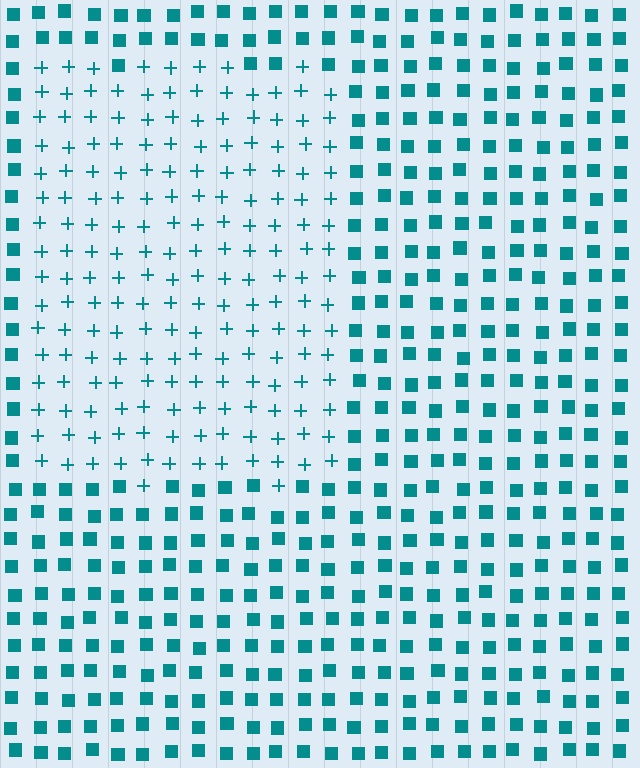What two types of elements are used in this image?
The image uses plus signs inside the rectangle region and squares outside it.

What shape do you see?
I see a rectangle.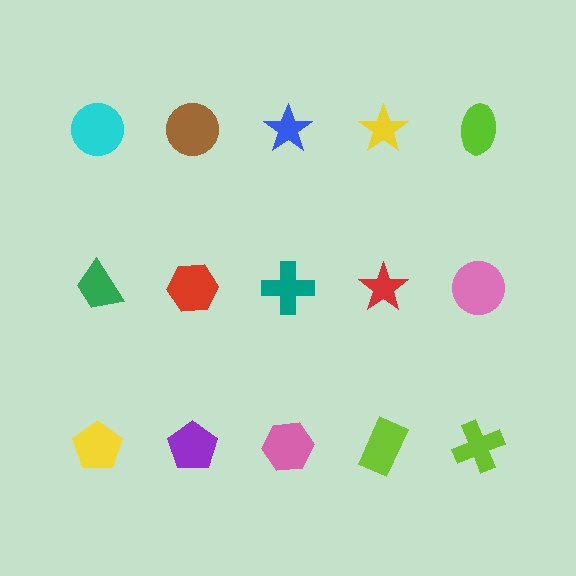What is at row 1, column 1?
A cyan circle.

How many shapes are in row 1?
5 shapes.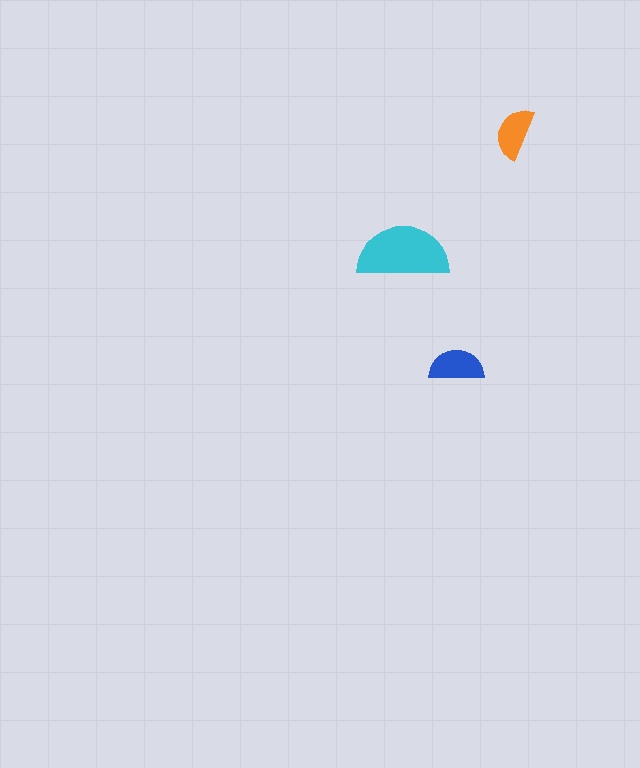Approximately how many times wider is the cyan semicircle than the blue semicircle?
About 1.5 times wider.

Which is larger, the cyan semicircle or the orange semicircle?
The cyan one.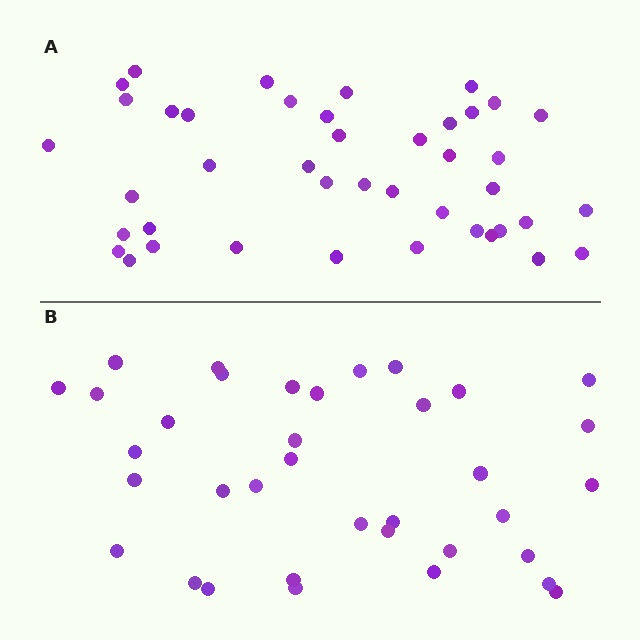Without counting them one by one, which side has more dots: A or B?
Region A (the top region) has more dots.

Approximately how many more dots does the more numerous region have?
Region A has about 6 more dots than region B.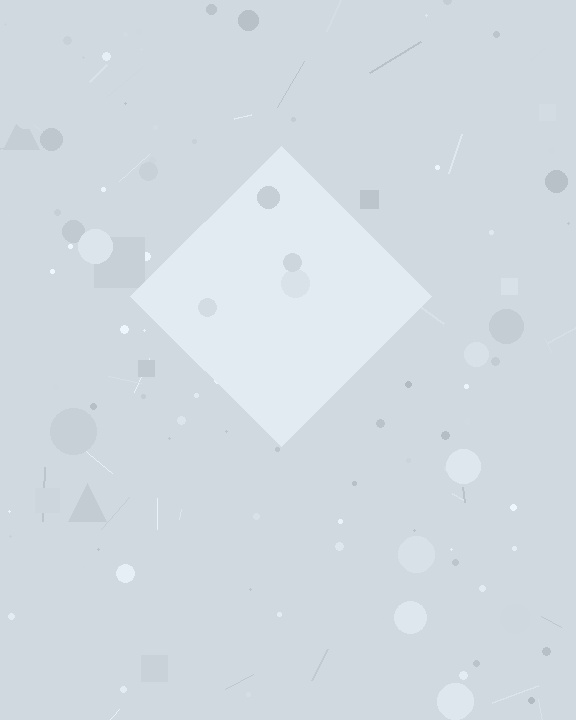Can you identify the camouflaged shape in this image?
The camouflaged shape is a diamond.